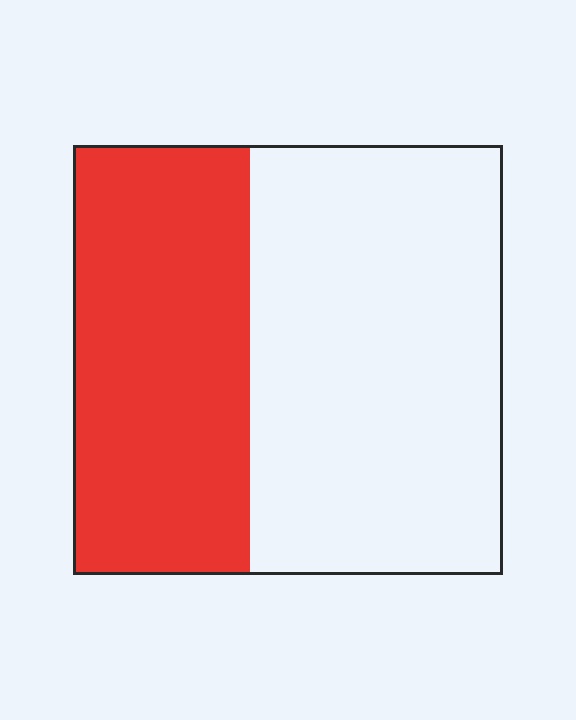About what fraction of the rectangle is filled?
About two fifths (2/5).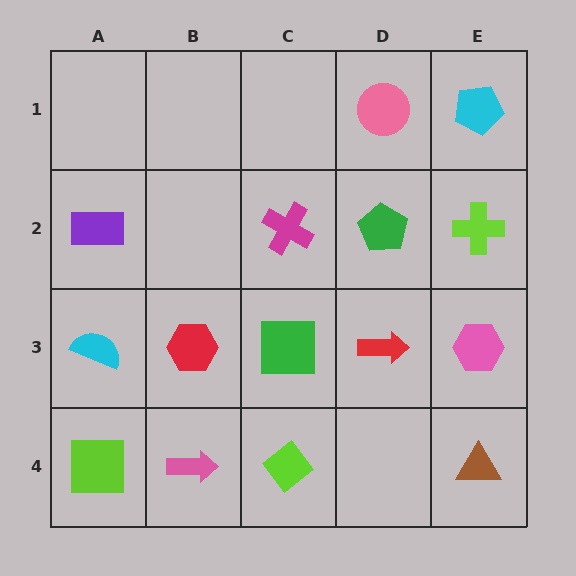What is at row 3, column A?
A cyan semicircle.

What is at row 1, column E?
A cyan pentagon.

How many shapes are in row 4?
4 shapes.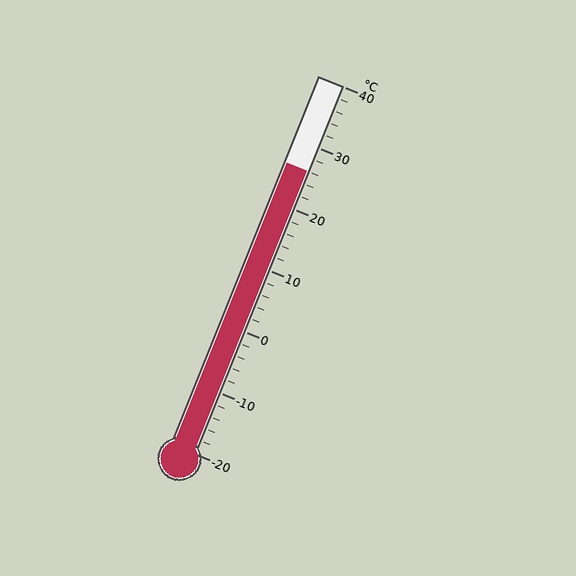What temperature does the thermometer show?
The thermometer shows approximately 26°C.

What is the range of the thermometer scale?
The thermometer scale ranges from -20°C to 40°C.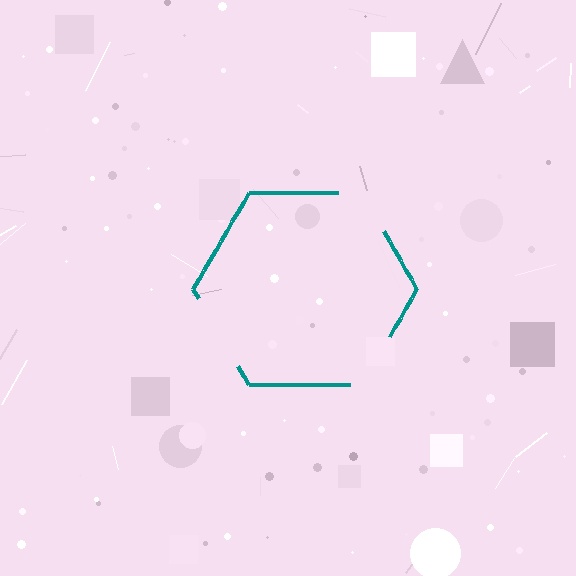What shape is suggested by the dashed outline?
The dashed outline suggests a hexagon.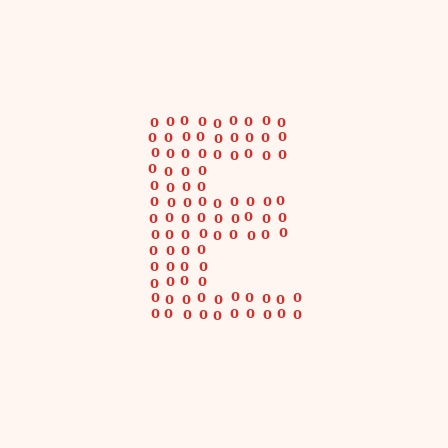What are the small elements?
The small elements are digit 0's.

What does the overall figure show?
The overall figure shows the letter E.